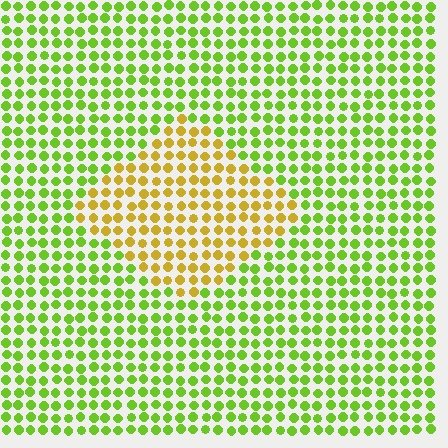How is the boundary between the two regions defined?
The boundary is defined purely by a slight shift in hue (about 46 degrees). Spacing, size, and orientation are identical on both sides.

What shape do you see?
I see a diamond.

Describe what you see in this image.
The image is filled with small lime elements in a uniform arrangement. A diamond-shaped region is visible where the elements are tinted to a slightly different hue, forming a subtle color boundary.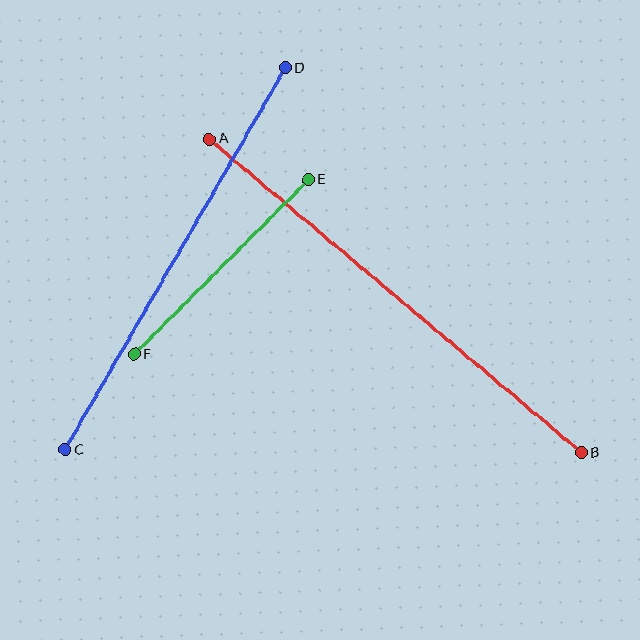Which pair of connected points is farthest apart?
Points A and B are farthest apart.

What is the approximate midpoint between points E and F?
The midpoint is at approximately (221, 267) pixels.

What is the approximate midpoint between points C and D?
The midpoint is at approximately (175, 259) pixels.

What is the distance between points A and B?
The distance is approximately 486 pixels.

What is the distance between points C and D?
The distance is approximately 441 pixels.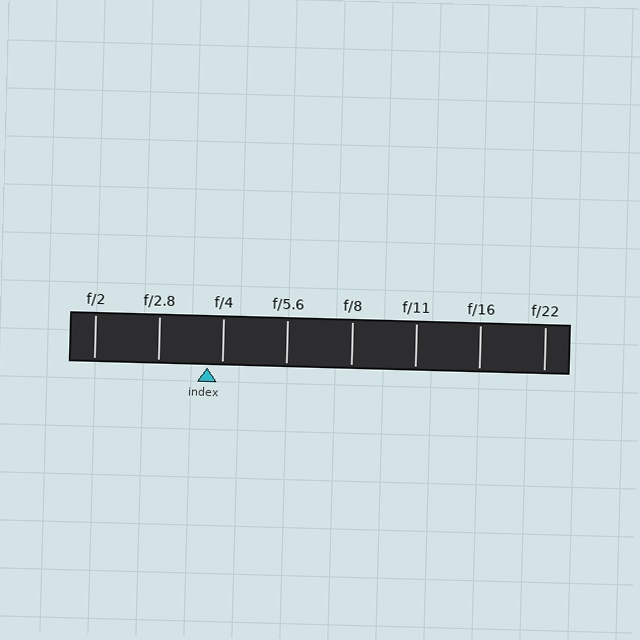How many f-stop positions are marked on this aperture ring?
There are 8 f-stop positions marked.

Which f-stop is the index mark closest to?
The index mark is closest to f/4.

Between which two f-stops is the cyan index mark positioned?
The index mark is between f/2.8 and f/4.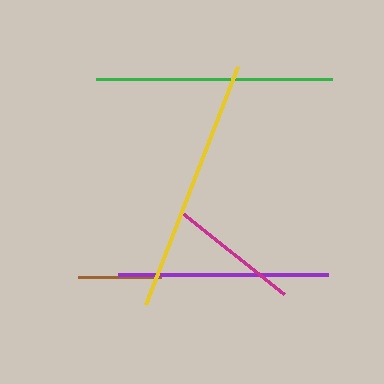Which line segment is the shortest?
The brown line is the shortest at approximately 83 pixels.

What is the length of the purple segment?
The purple segment is approximately 210 pixels long.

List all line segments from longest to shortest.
From longest to shortest: yellow, green, purple, magenta, brown.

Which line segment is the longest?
The yellow line is the longest at approximately 255 pixels.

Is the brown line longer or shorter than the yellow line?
The yellow line is longer than the brown line.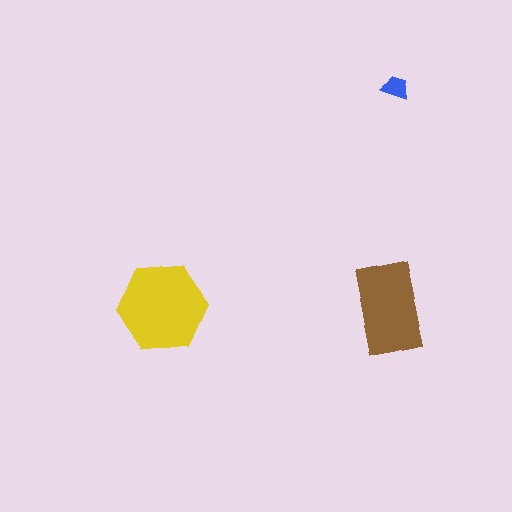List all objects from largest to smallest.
The yellow hexagon, the brown rectangle, the blue trapezoid.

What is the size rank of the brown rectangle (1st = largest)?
2nd.